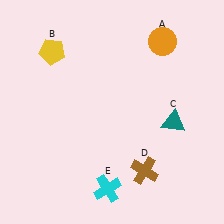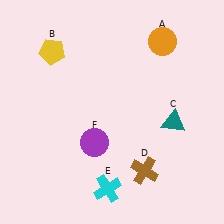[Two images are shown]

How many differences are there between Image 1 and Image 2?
There is 1 difference between the two images.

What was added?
A purple circle (F) was added in Image 2.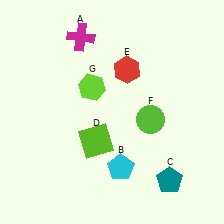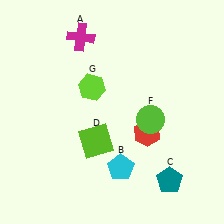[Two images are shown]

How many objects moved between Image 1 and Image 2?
1 object moved between the two images.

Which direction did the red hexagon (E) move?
The red hexagon (E) moved down.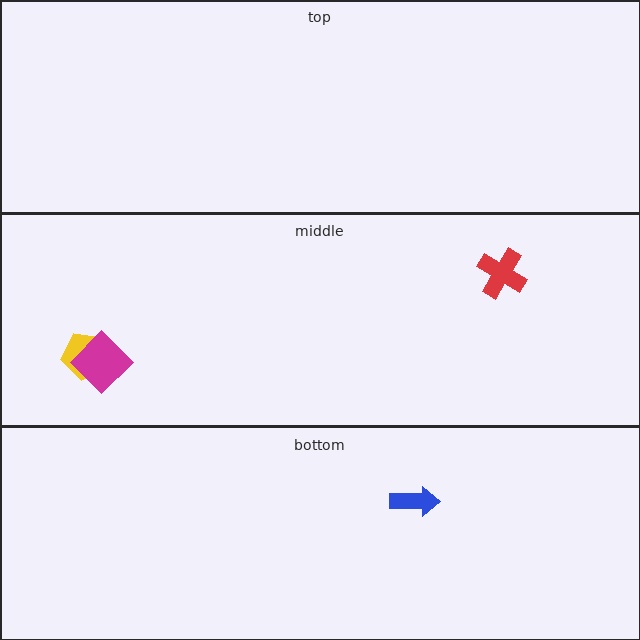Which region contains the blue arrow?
The bottom region.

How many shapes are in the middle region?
3.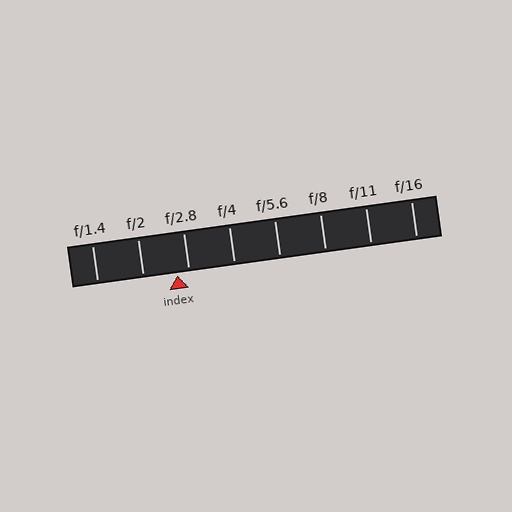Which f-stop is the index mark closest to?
The index mark is closest to f/2.8.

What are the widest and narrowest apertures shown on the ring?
The widest aperture shown is f/1.4 and the narrowest is f/16.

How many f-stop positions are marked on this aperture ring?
There are 8 f-stop positions marked.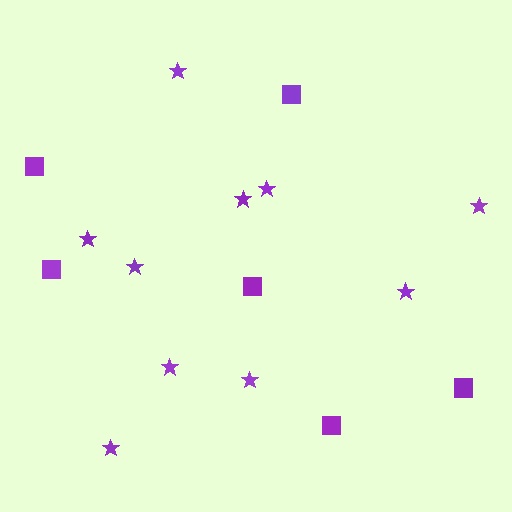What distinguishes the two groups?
There are 2 groups: one group of squares (6) and one group of stars (10).